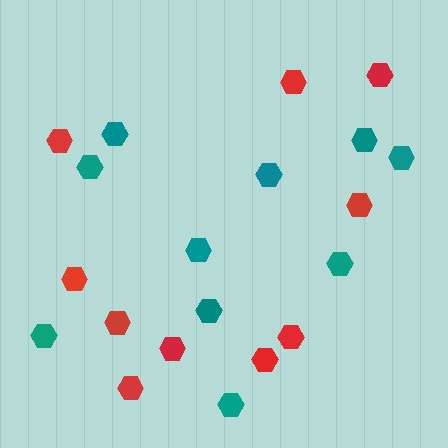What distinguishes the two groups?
There are 2 groups: one group of red hexagons (10) and one group of teal hexagons (10).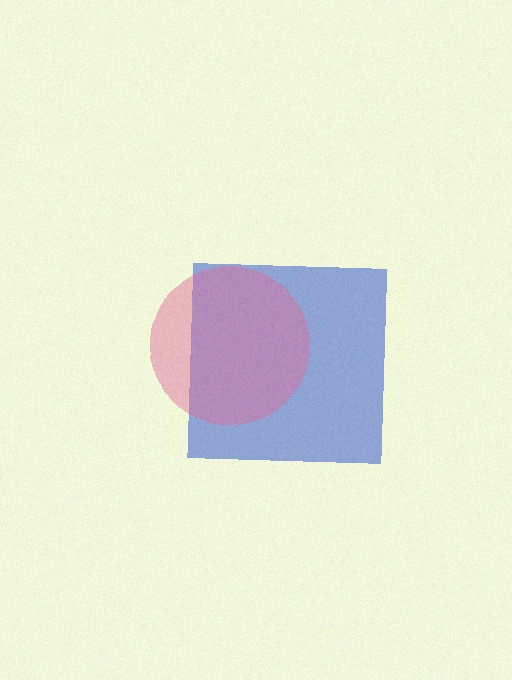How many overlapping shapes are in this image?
There are 2 overlapping shapes in the image.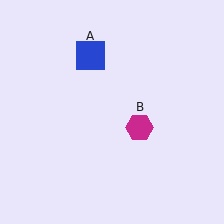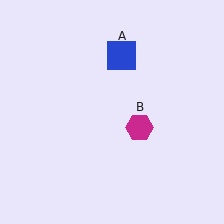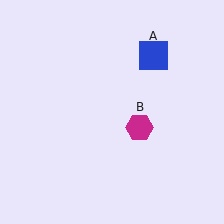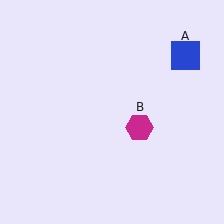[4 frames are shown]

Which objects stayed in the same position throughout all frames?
Magenta hexagon (object B) remained stationary.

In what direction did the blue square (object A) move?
The blue square (object A) moved right.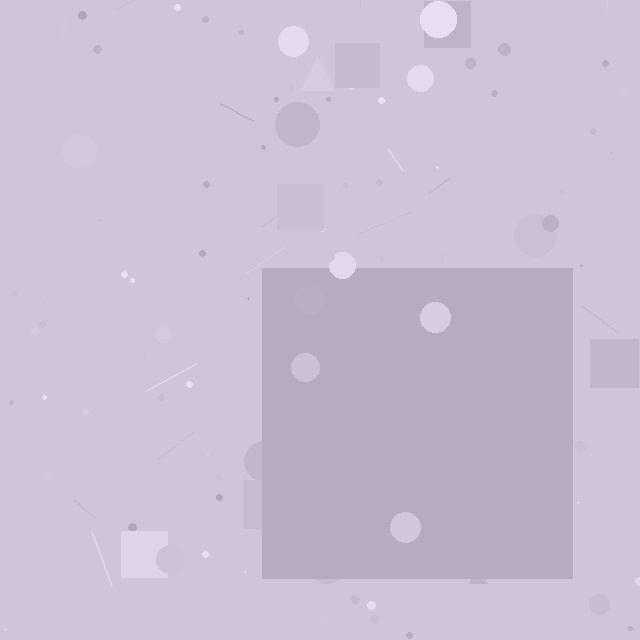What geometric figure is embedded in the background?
A square is embedded in the background.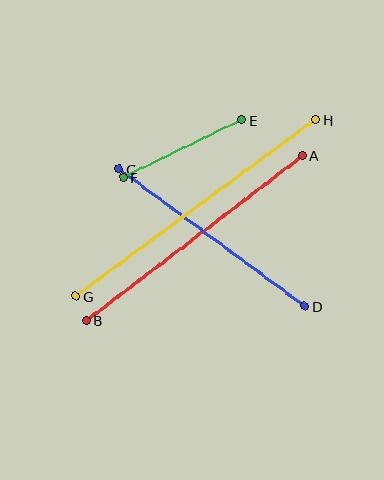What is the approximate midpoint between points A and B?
The midpoint is at approximately (194, 238) pixels.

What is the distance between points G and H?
The distance is approximately 298 pixels.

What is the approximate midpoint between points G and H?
The midpoint is at approximately (196, 208) pixels.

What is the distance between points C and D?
The distance is approximately 231 pixels.